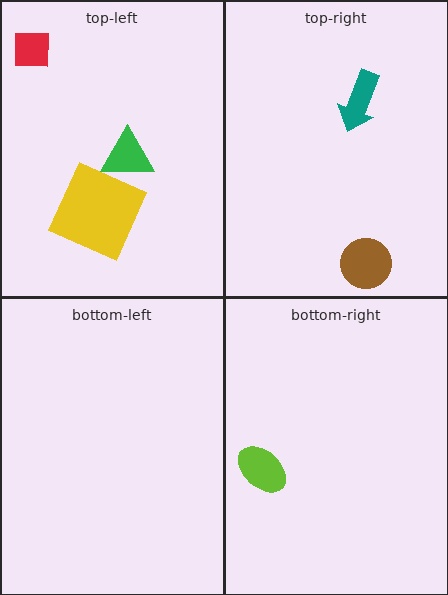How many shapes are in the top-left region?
3.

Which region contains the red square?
The top-left region.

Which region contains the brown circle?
The top-right region.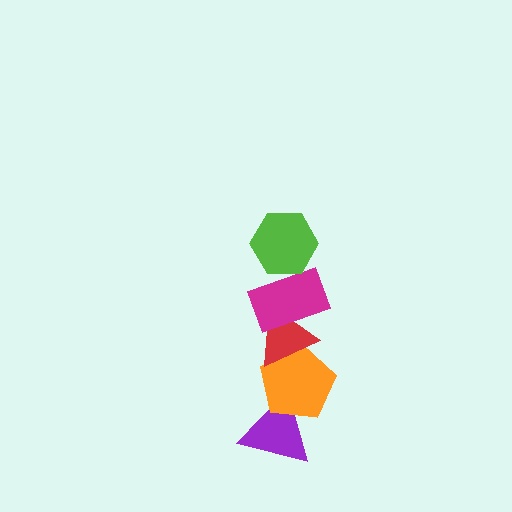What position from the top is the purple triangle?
The purple triangle is 5th from the top.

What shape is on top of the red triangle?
The magenta rectangle is on top of the red triangle.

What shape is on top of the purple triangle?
The orange pentagon is on top of the purple triangle.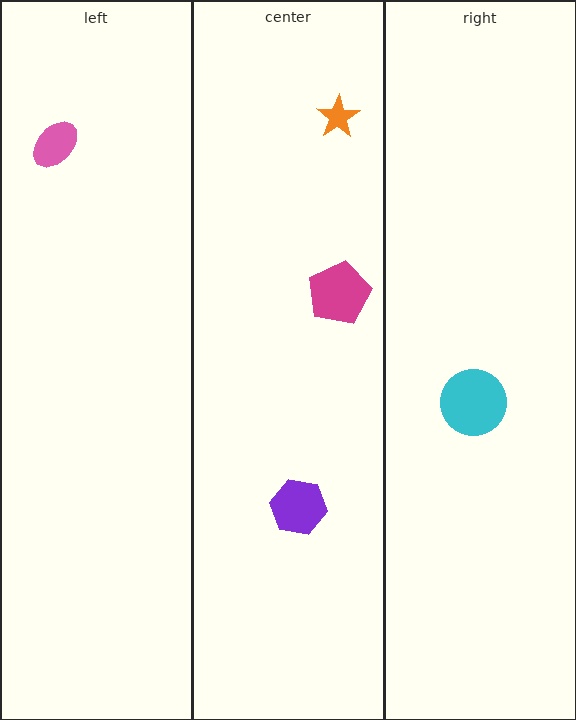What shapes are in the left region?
The pink ellipse.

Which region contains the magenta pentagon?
The center region.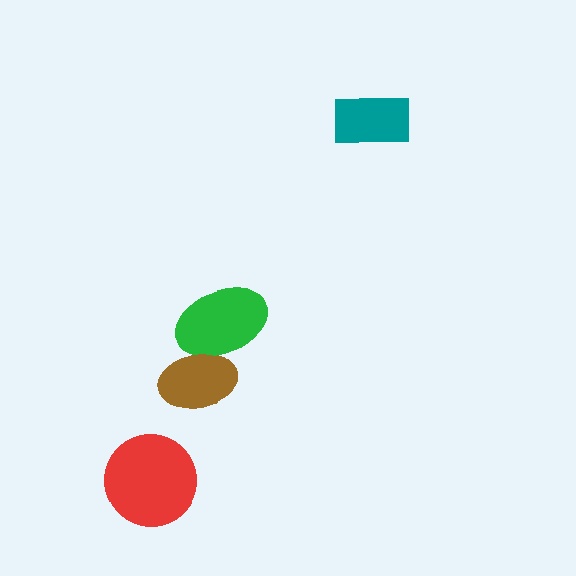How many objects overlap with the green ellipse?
1 object overlaps with the green ellipse.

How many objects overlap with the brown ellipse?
1 object overlaps with the brown ellipse.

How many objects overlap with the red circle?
0 objects overlap with the red circle.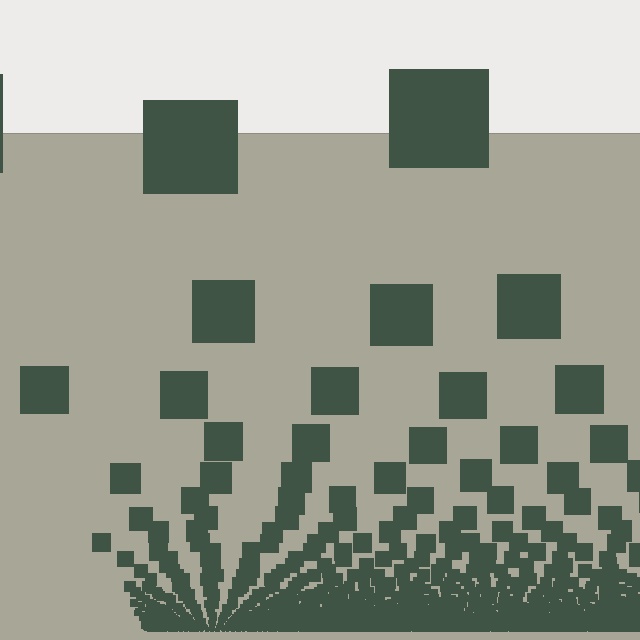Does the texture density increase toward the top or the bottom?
Density increases toward the bottom.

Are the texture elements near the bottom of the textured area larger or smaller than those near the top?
Smaller. The gradient is inverted — elements near the bottom are smaller and denser.